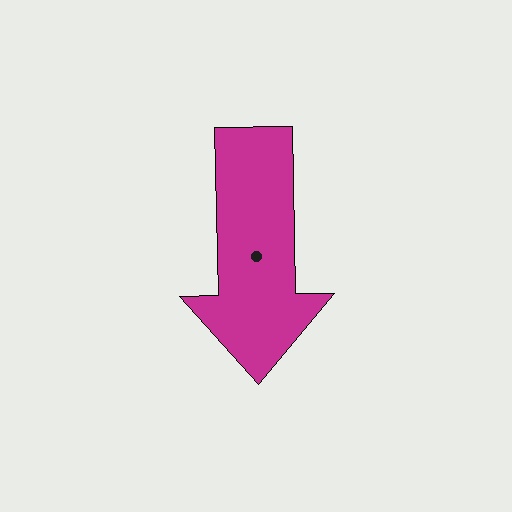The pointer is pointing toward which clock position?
Roughly 6 o'clock.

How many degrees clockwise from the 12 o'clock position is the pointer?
Approximately 179 degrees.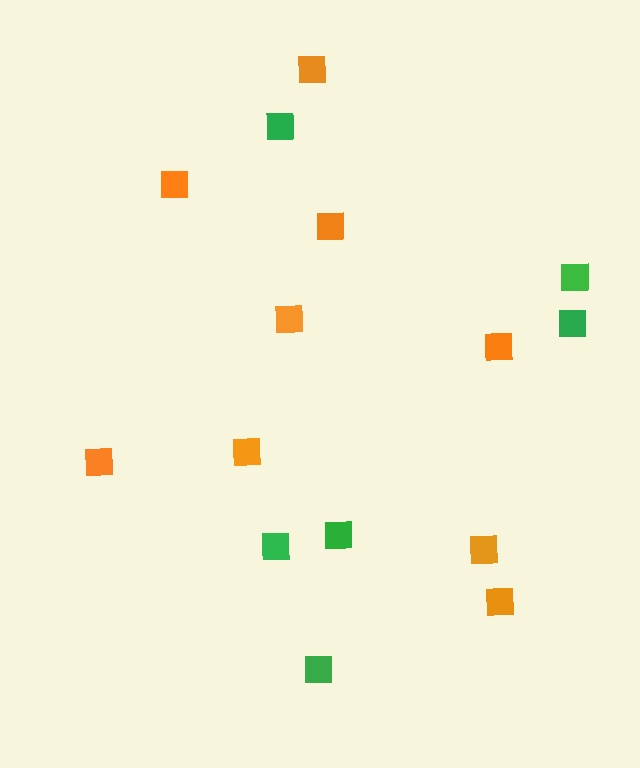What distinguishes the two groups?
There are 2 groups: one group of green squares (6) and one group of orange squares (9).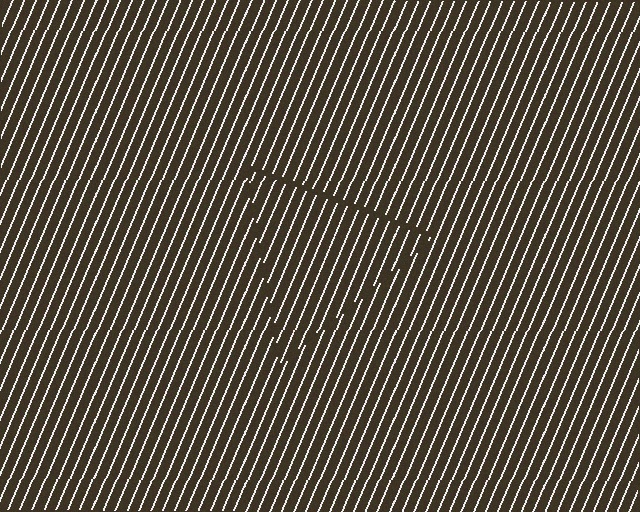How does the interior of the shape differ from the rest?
The interior of the shape contains the same grating, shifted by half a period — the contour is defined by the phase discontinuity where line-ends from the inner and outer gratings abut.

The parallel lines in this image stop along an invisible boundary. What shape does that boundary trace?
An illusory triangle. The interior of the shape contains the same grating, shifted by half a period — the contour is defined by the phase discontinuity where line-ends from the inner and outer gratings abut.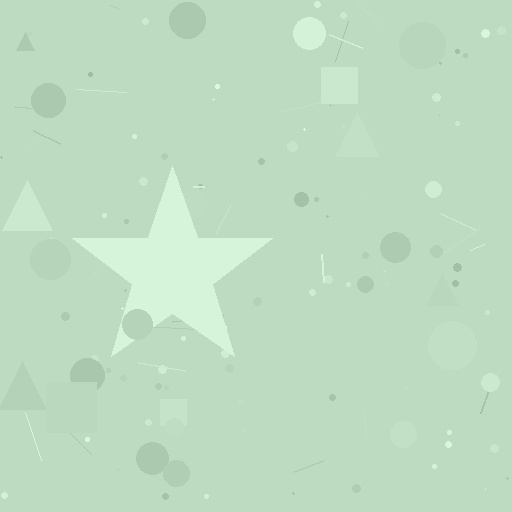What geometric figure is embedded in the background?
A star is embedded in the background.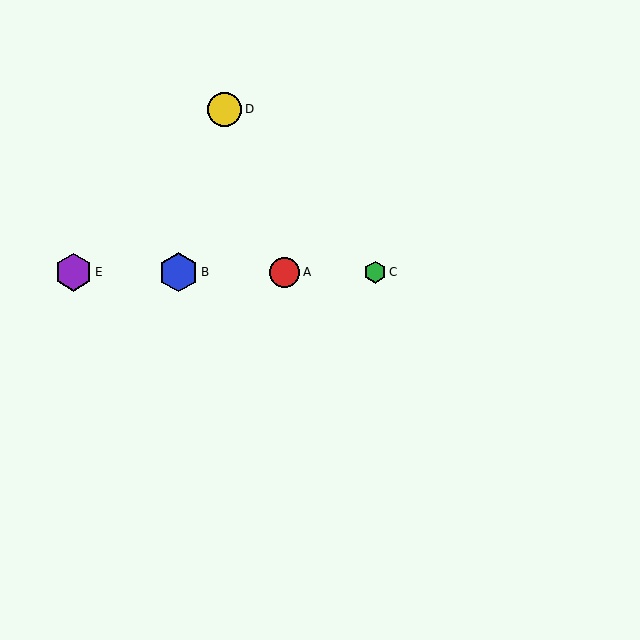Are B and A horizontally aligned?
Yes, both are at y≈272.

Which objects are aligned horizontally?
Objects A, B, C, E are aligned horizontally.